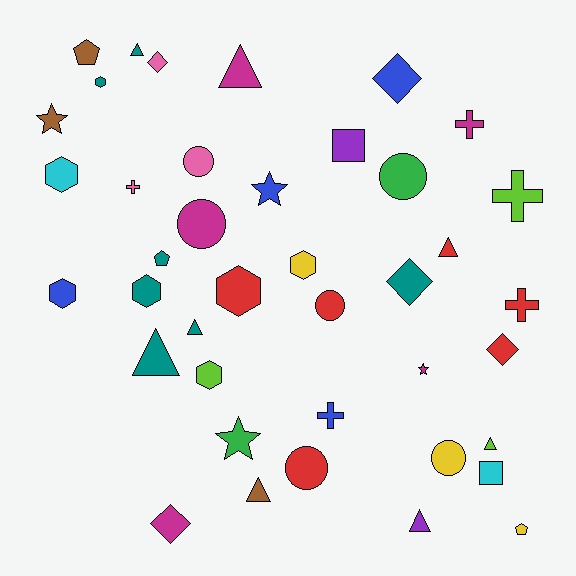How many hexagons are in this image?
There are 7 hexagons.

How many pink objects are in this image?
There are 3 pink objects.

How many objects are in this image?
There are 40 objects.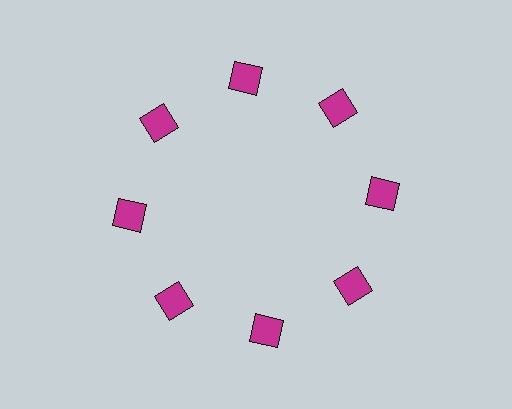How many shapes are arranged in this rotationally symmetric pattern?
There are 8 shapes, arranged in 8 groups of 1.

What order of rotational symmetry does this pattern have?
This pattern has 8-fold rotational symmetry.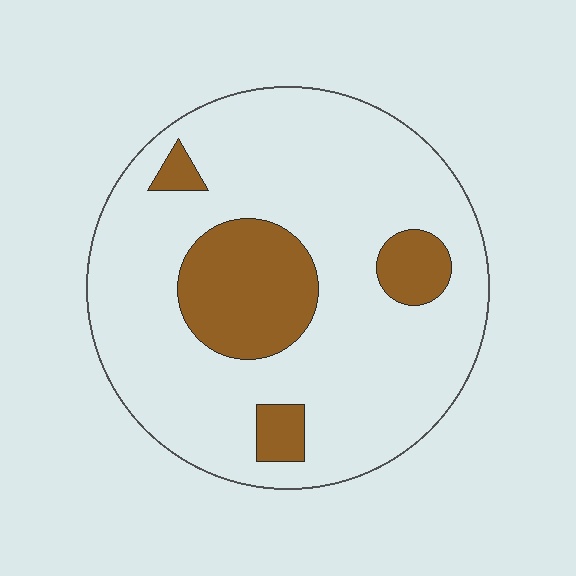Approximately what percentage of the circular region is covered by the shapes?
Approximately 20%.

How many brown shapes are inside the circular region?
4.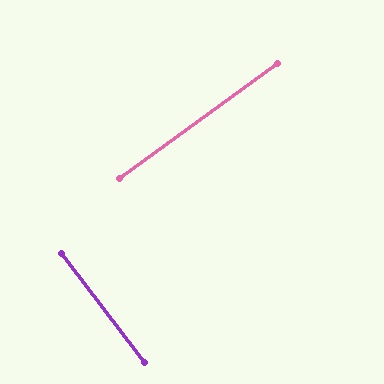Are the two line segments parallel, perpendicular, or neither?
Perpendicular — they meet at approximately 89°.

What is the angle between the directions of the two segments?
Approximately 89 degrees.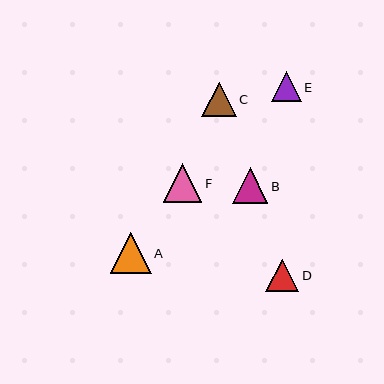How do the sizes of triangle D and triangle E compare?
Triangle D and triangle E are approximately the same size.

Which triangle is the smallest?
Triangle E is the smallest with a size of approximately 30 pixels.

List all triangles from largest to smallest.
From largest to smallest: A, F, B, C, D, E.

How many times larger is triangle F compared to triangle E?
Triangle F is approximately 1.3 times the size of triangle E.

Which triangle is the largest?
Triangle A is the largest with a size of approximately 41 pixels.